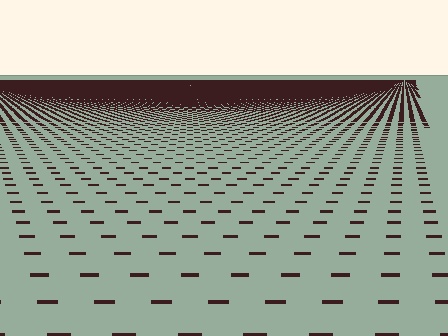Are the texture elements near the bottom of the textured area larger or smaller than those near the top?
Larger. Near the bottom, elements are closer to the viewer and appear at a bigger on-screen size.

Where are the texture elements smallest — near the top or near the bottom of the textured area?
Near the top.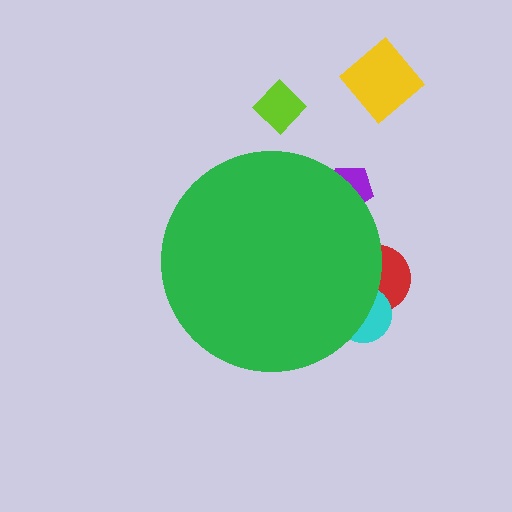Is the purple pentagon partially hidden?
Yes, the purple pentagon is partially hidden behind the green circle.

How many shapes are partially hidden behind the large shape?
3 shapes are partially hidden.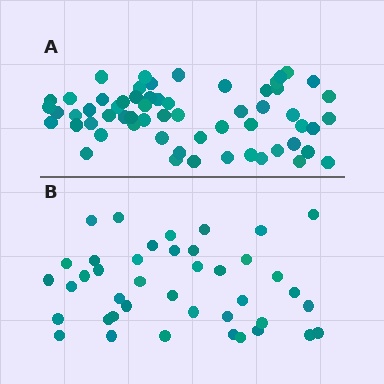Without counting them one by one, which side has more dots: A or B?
Region A (the top region) has more dots.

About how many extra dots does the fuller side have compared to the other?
Region A has approximately 20 more dots than region B.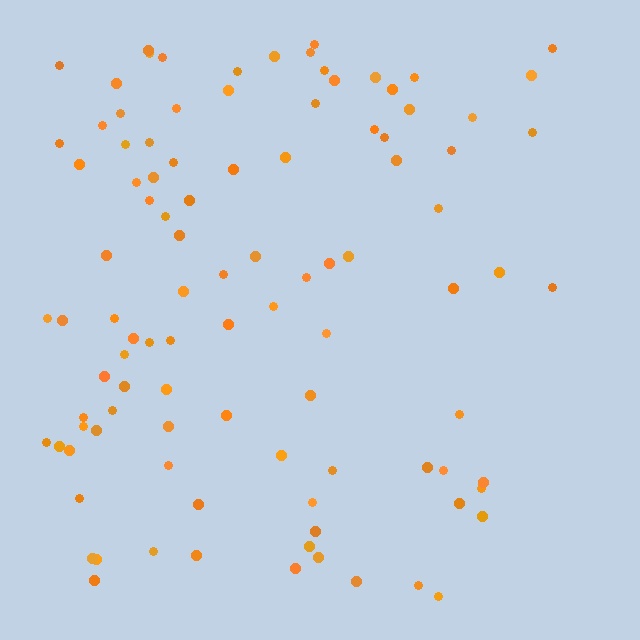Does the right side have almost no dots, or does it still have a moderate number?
Still a moderate number, just noticeably fewer than the left.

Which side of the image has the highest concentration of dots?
The left.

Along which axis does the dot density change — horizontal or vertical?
Horizontal.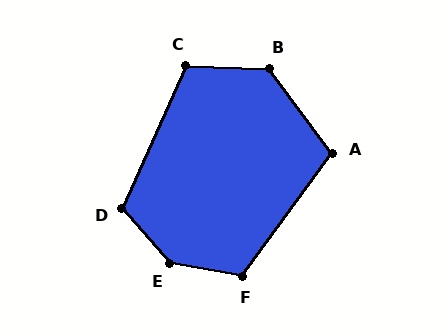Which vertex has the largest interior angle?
E, at approximately 141 degrees.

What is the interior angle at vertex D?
Approximately 115 degrees (obtuse).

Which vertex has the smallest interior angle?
A, at approximately 107 degrees.